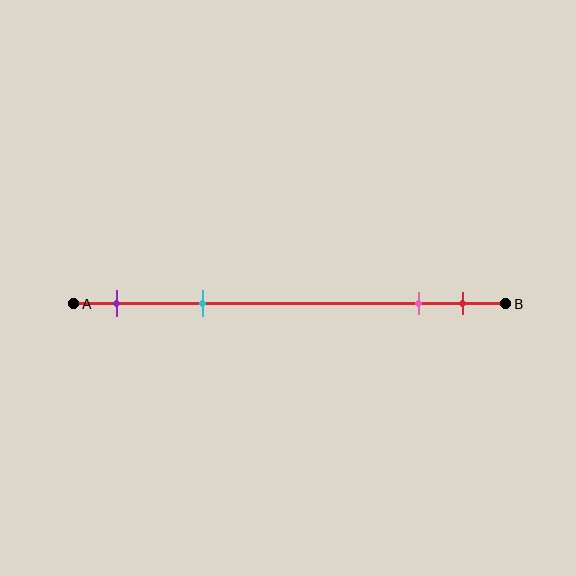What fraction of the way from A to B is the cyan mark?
The cyan mark is approximately 30% (0.3) of the way from A to B.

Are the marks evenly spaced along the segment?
No, the marks are not evenly spaced.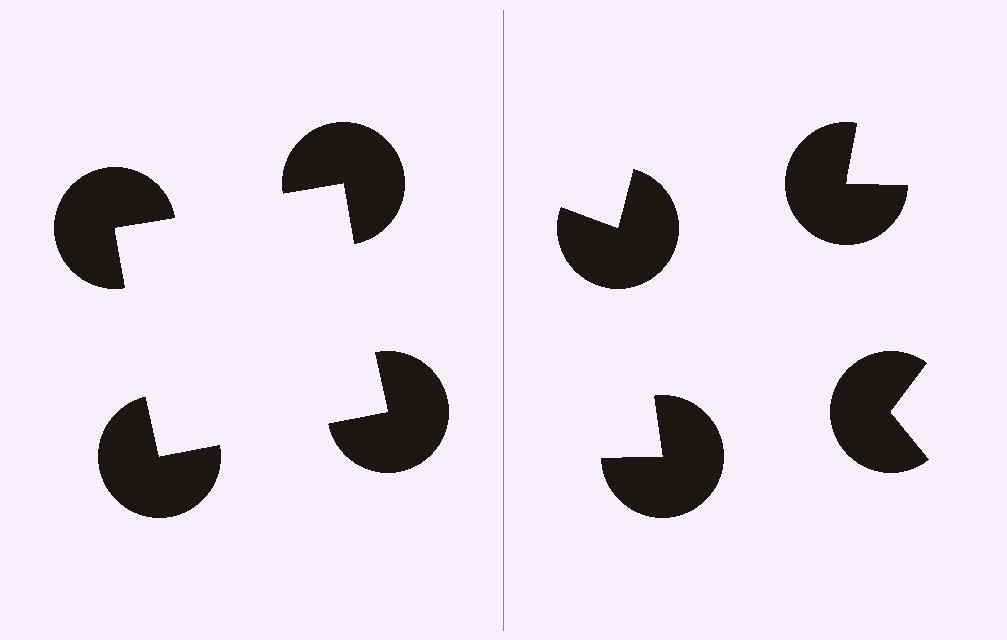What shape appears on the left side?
An illusory square.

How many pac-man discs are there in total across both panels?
8 — 4 on each side.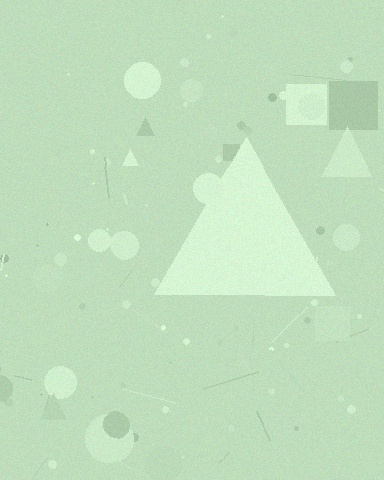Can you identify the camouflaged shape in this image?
The camouflaged shape is a triangle.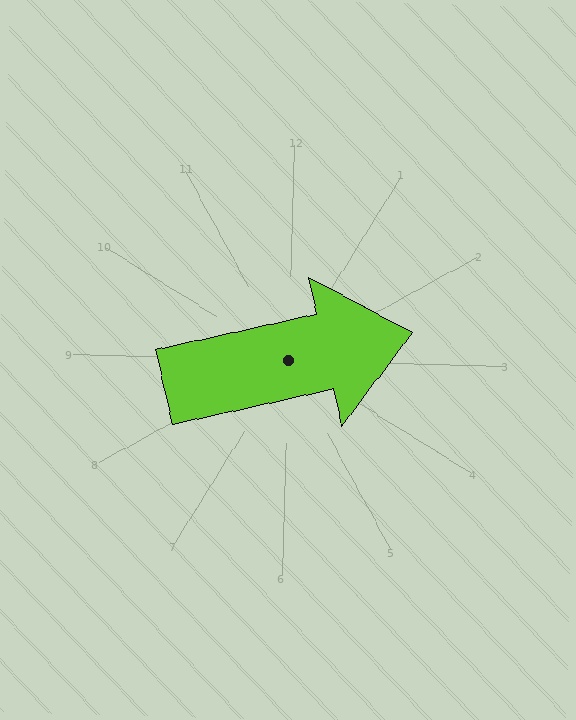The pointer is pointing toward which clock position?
Roughly 3 o'clock.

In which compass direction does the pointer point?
East.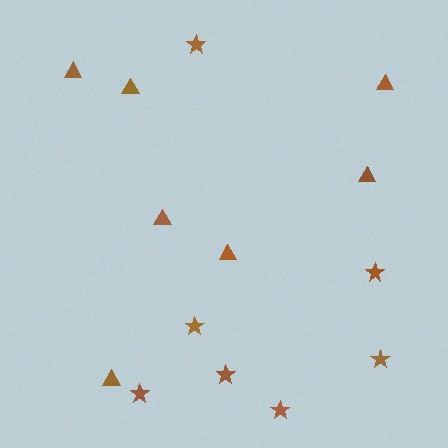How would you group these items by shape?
There are 2 groups: one group of stars (7) and one group of triangles (7).